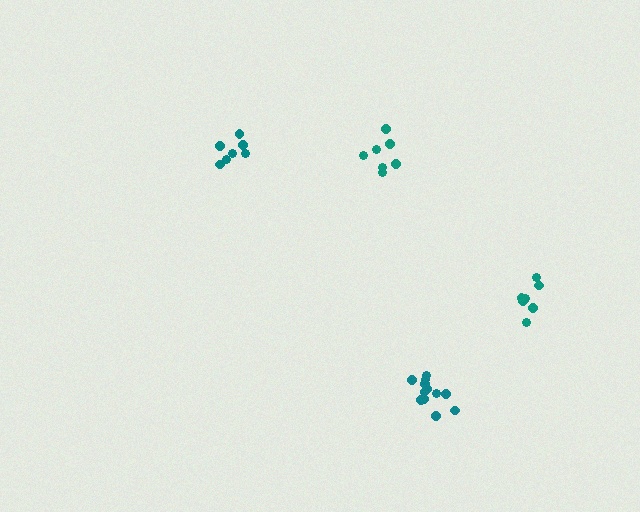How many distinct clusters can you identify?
There are 4 distinct clusters.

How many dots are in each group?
Group 1: 7 dots, Group 2: 12 dots, Group 3: 7 dots, Group 4: 7 dots (33 total).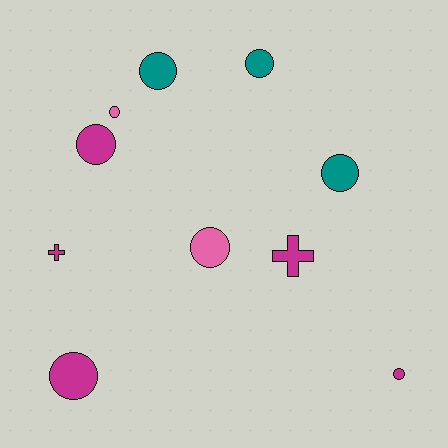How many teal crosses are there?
There are no teal crosses.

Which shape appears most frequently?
Circle, with 8 objects.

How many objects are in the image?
There are 10 objects.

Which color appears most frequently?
Magenta, with 5 objects.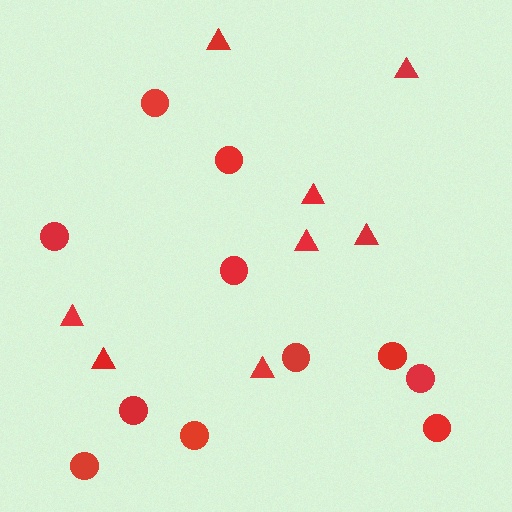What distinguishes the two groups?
There are 2 groups: one group of triangles (8) and one group of circles (11).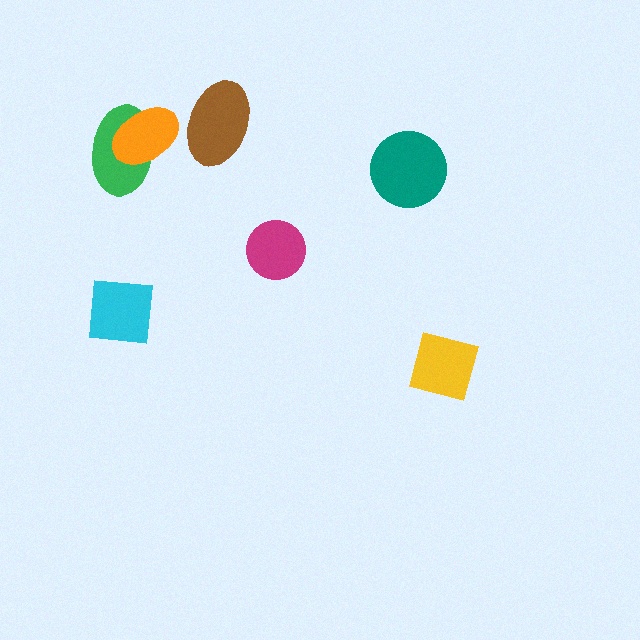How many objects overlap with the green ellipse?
1 object overlaps with the green ellipse.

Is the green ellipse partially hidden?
Yes, it is partially covered by another shape.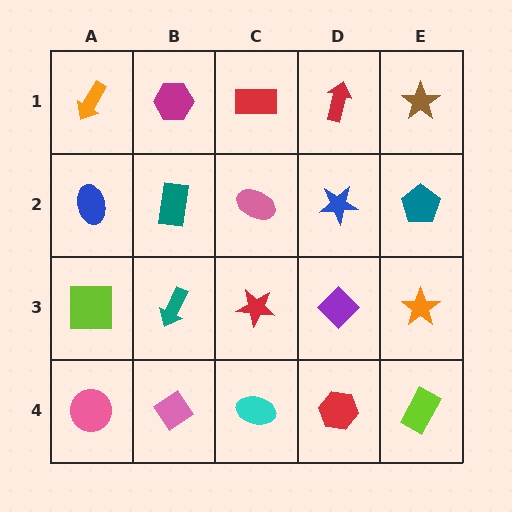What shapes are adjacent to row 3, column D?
A blue star (row 2, column D), a red hexagon (row 4, column D), a red star (row 3, column C), an orange star (row 3, column E).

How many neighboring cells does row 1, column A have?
2.